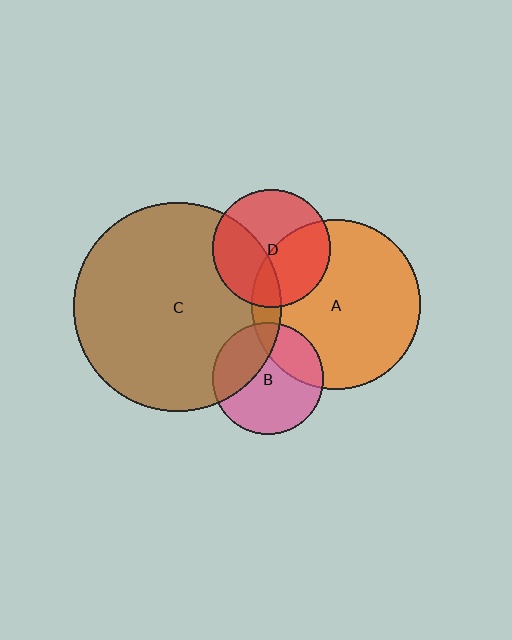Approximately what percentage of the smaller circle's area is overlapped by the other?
Approximately 25%.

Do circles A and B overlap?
Yes.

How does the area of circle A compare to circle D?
Approximately 2.1 times.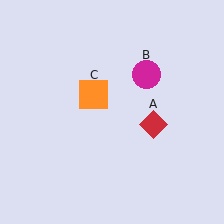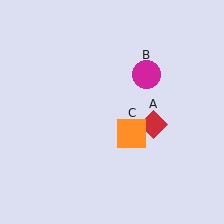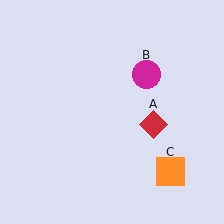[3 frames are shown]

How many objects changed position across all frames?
1 object changed position: orange square (object C).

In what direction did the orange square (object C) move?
The orange square (object C) moved down and to the right.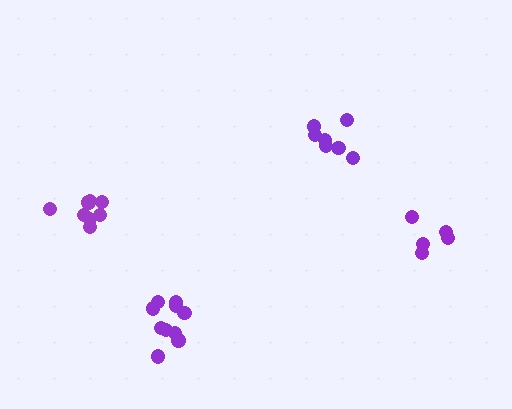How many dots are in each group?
Group 1: 8 dots, Group 2: 7 dots, Group 3: 11 dots, Group 4: 5 dots (31 total).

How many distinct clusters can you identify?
There are 4 distinct clusters.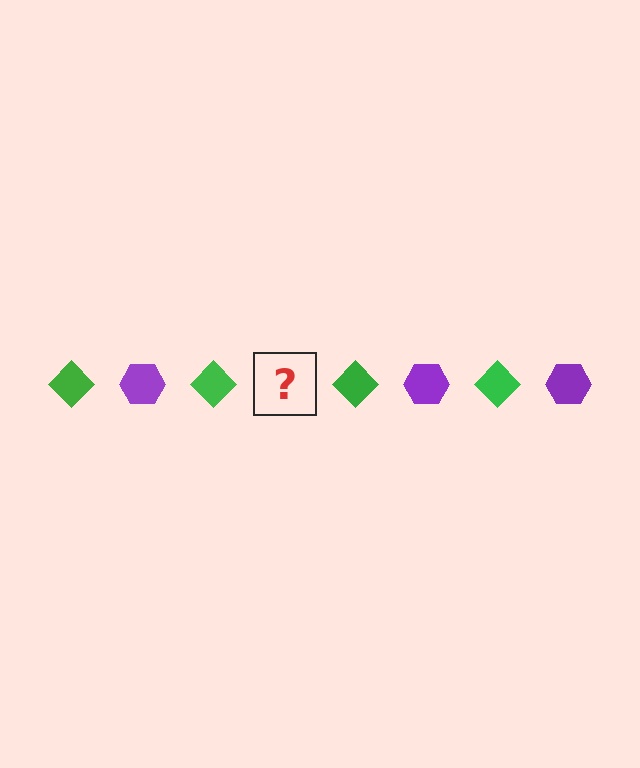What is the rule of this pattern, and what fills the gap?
The rule is that the pattern alternates between green diamond and purple hexagon. The gap should be filled with a purple hexagon.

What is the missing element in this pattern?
The missing element is a purple hexagon.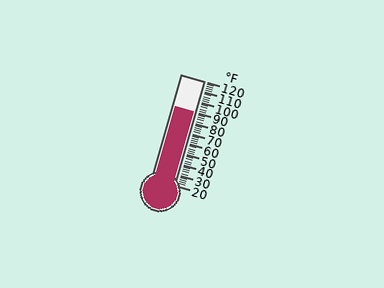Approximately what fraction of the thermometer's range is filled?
The thermometer is filled to approximately 70% of its range.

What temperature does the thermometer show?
The thermometer shows approximately 90°F.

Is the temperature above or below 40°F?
The temperature is above 40°F.